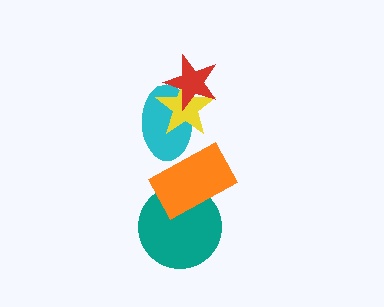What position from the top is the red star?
The red star is 1st from the top.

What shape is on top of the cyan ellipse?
The yellow star is on top of the cyan ellipse.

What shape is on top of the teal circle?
The orange rectangle is on top of the teal circle.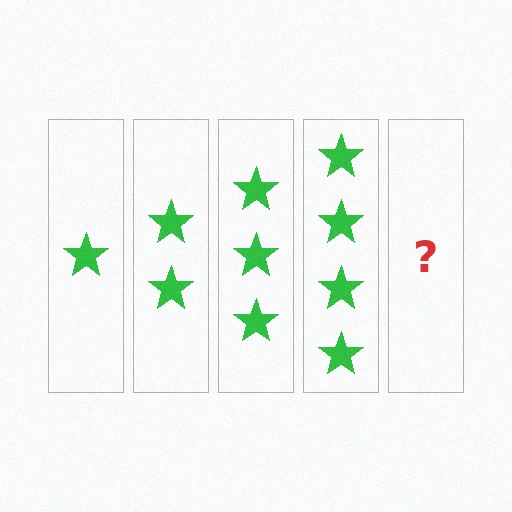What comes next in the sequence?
The next element should be 5 stars.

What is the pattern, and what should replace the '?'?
The pattern is that each step adds one more star. The '?' should be 5 stars.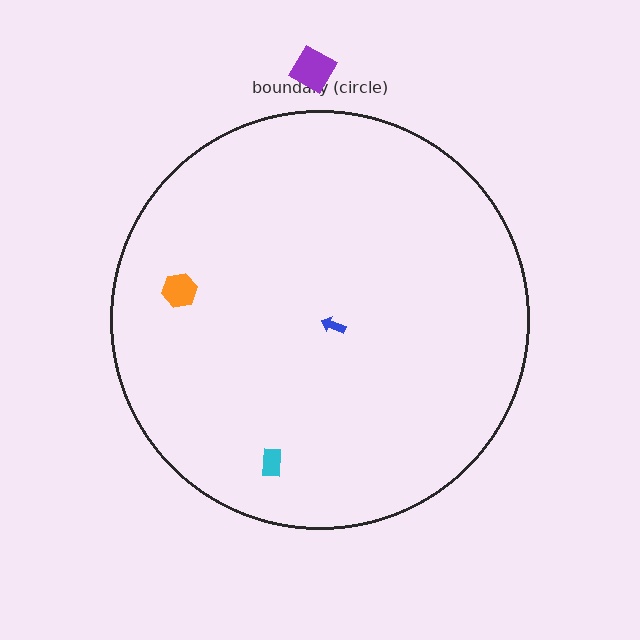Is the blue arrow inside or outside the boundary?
Inside.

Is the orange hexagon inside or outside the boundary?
Inside.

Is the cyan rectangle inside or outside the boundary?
Inside.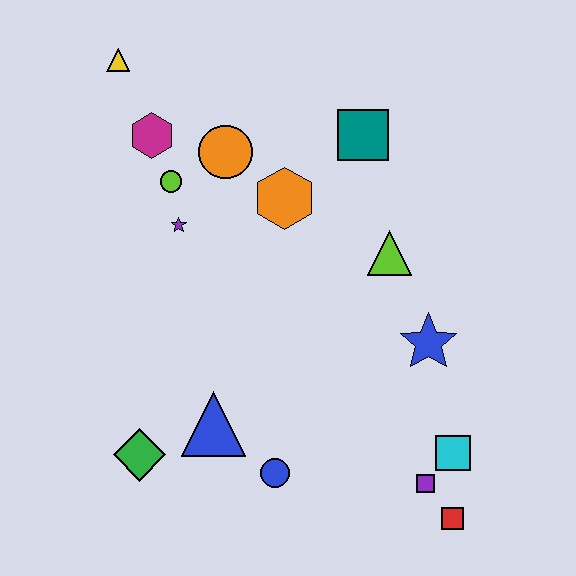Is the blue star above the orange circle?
No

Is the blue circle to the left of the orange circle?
No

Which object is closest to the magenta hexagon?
The lime circle is closest to the magenta hexagon.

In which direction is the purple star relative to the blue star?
The purple star is to the left of the blue star.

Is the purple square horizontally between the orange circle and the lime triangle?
No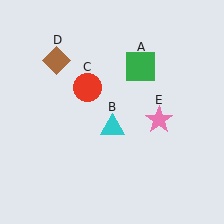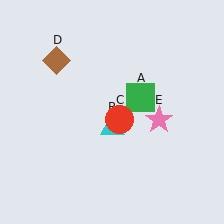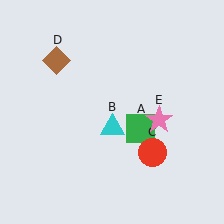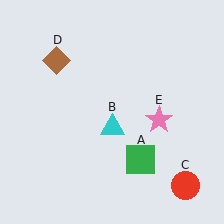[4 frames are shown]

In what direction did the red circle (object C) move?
The red circle (object C) moved down and to the right.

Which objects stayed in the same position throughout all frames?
Cyan triangle (object B) and brown diamond (object D) and pink star (object E) remained stationary.